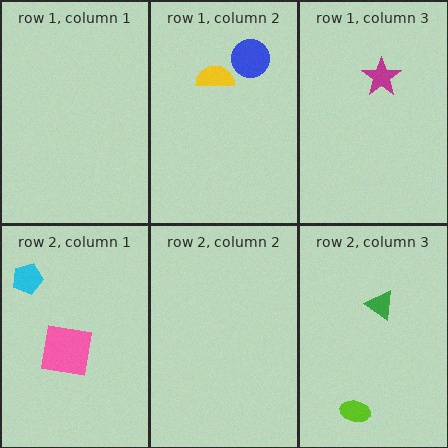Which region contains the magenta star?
The row 1, column 3 region.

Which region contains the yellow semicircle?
The row 1, column 2 region.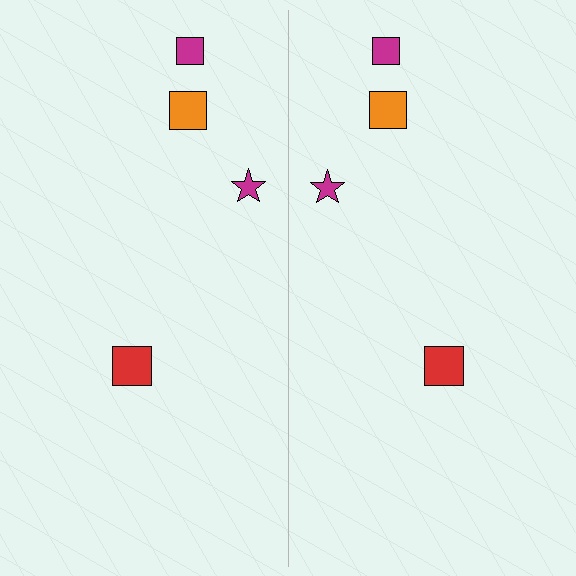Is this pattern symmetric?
Yes, this pattern has bilateral (reflection) symmetry.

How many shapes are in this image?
There are 8 shapes in this image.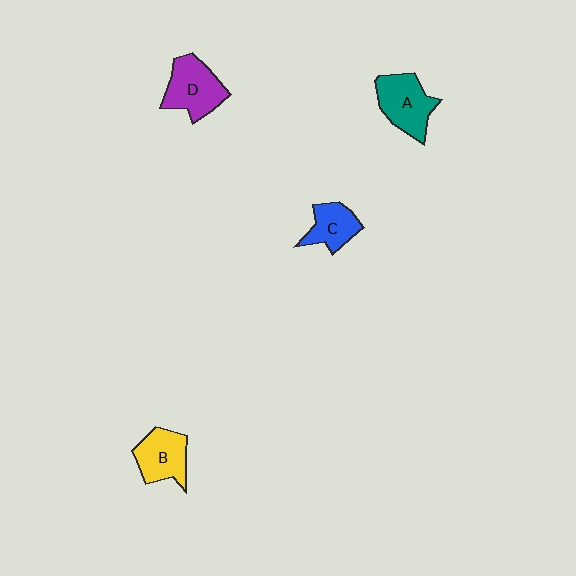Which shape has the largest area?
Shape D (purple).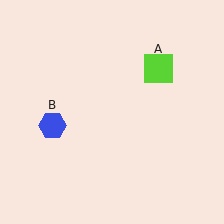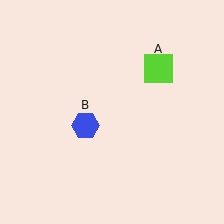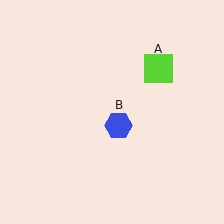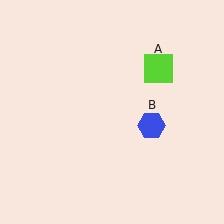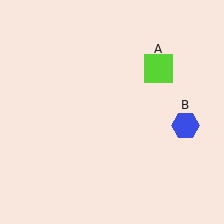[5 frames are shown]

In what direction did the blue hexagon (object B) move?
The blue hexagon (object B) moved right.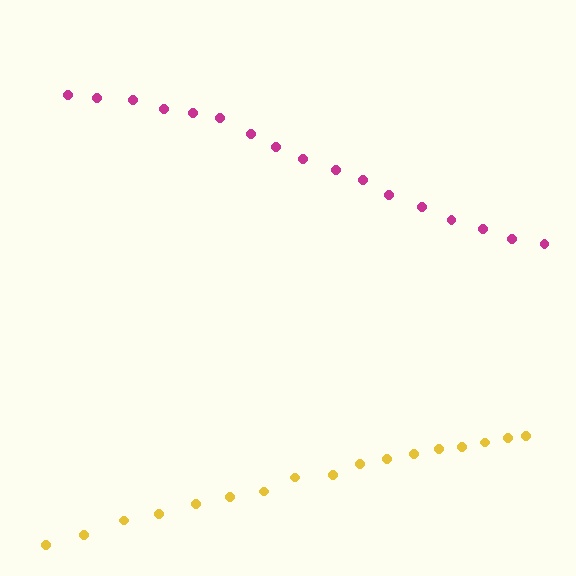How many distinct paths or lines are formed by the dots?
There are 2 distinct paths.